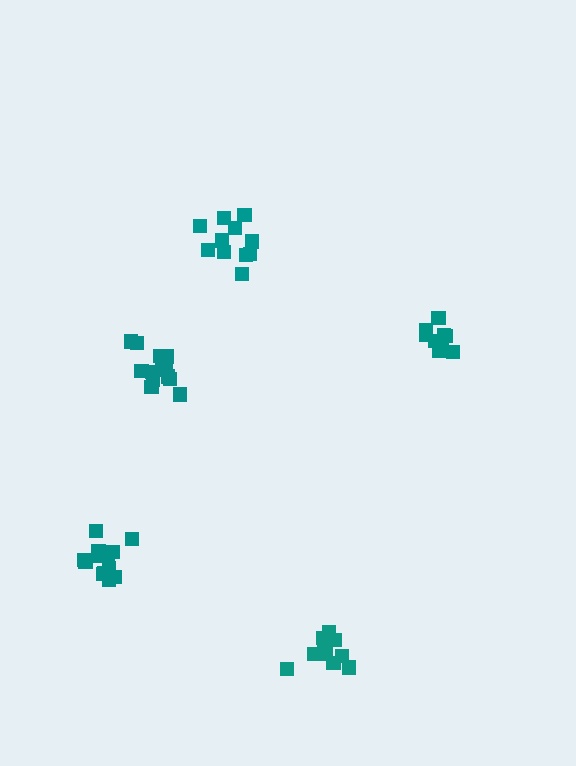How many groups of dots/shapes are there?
There are 5 groups.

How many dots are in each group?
Group 1: 13 dots, Group 2: 11 dots, Group 3: 10 dots, Group 4: 13 dots, Group 5: 9 dots (56 total).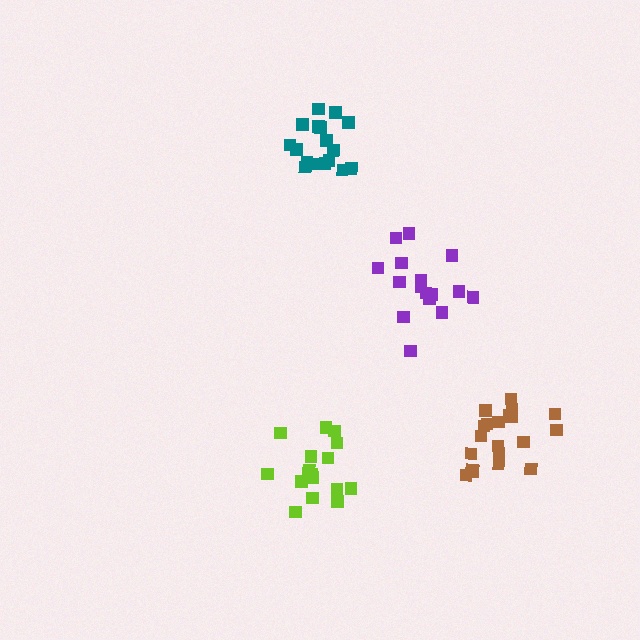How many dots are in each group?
Group 1: 18 dots, Group 2: 20 dots, Group 3: 16 dots, Group 4: 16 dots (70 total).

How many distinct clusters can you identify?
There are 4 distinct clusters.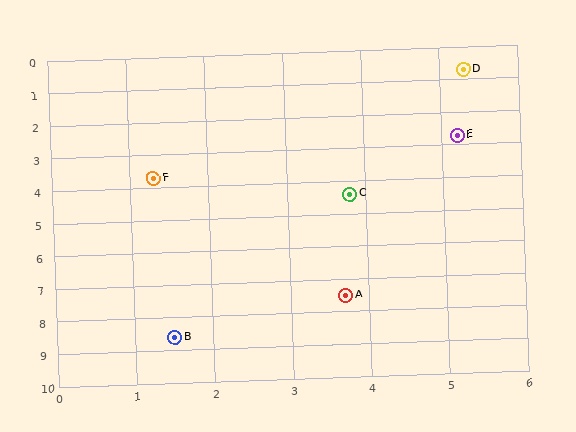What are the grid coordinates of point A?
Point A is at approximately (3.7, 7.5).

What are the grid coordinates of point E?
Point E is at approximately (5.2, 2.7).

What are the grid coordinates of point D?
Point D is at approximately (5.3, 0.7).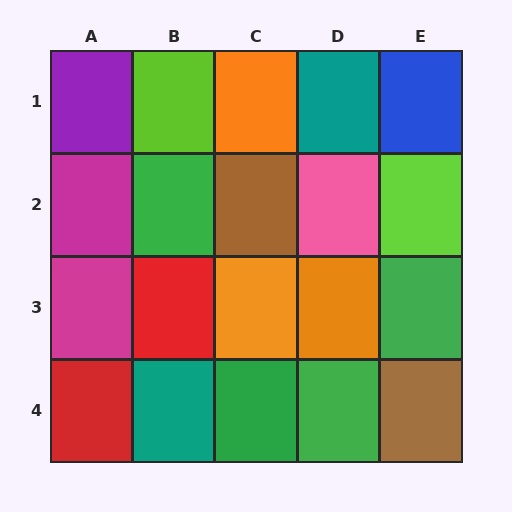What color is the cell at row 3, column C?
Orange.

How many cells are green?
4 cells are green.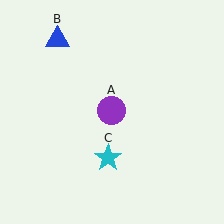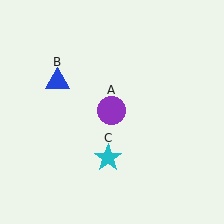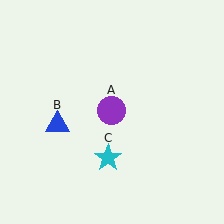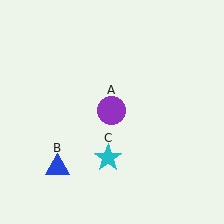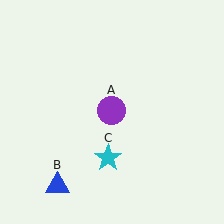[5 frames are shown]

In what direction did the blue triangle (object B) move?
The blue triangle (object B) moved down.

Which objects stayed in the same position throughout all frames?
Purple circle (object A) and cyan star (object C) remained stationary.